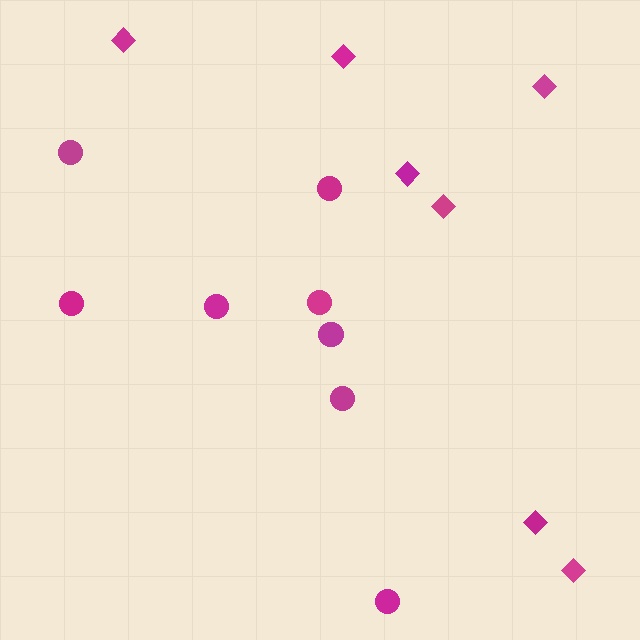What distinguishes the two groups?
There are 2 groups: one group of diamonds (7) and one group of circles (8).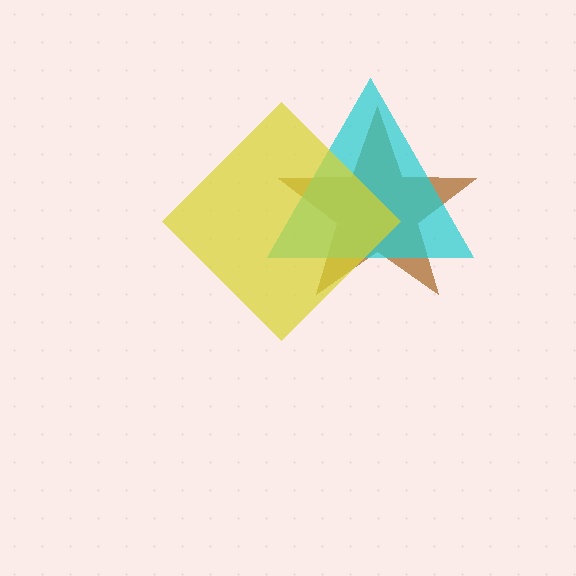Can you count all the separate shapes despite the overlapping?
Yes, there are 3 separate shapes.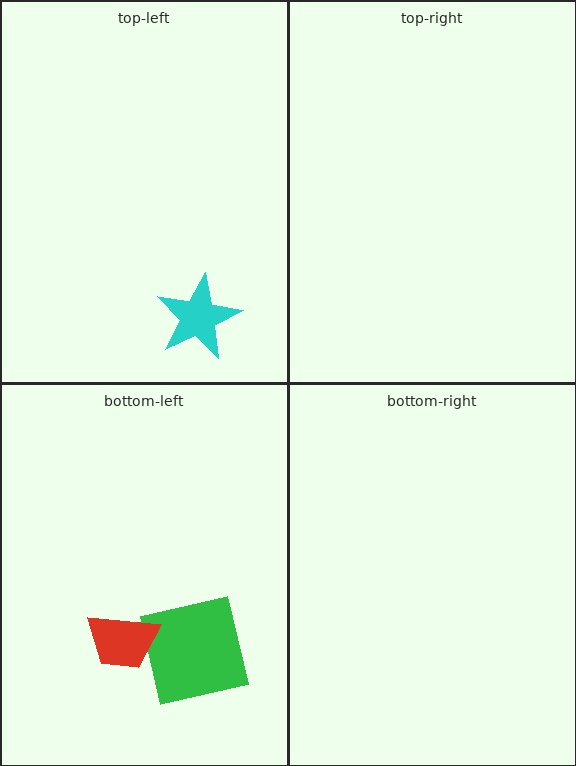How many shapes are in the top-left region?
1.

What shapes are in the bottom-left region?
The green square, the red trapezoid.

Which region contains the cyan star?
The top-left region.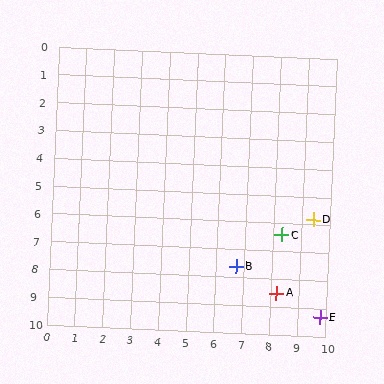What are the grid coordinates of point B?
Point B is at approximately (6.7, 7.6).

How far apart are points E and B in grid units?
Points E and B are about 3.5 grid units apart.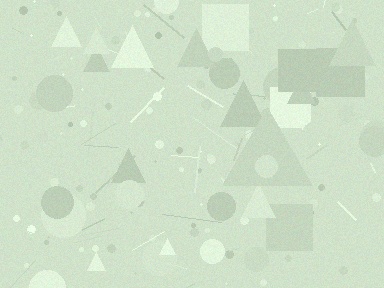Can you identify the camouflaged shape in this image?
The camouflaged shape is a triangle.